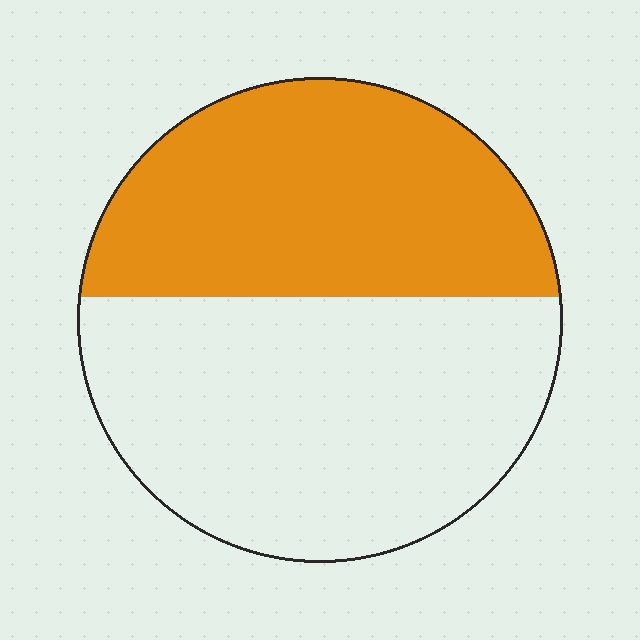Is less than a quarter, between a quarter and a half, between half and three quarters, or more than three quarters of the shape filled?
Between a quarter and a half.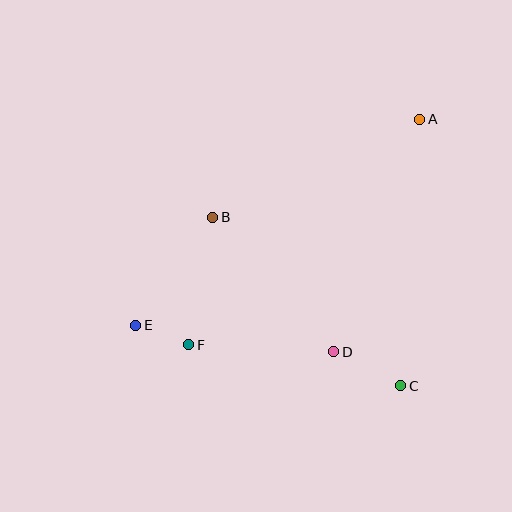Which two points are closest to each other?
Points E and F are closest to each other.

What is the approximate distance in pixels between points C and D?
The distance between C and D is approximately 75 pixels.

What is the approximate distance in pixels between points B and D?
The distance between B and D is approximately 181 pixels.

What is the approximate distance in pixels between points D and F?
The distance between D and F is approximately 145 pixels.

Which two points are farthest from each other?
Points A and E are farthest from each other.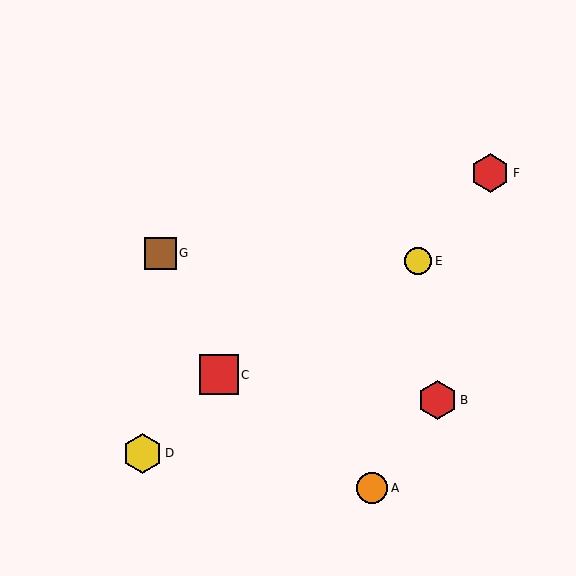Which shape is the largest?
The yellow hexagon (labeled D) is the largest.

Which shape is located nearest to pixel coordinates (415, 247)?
The yellow circle (labeled E) at (418, 261) is nearest to that location.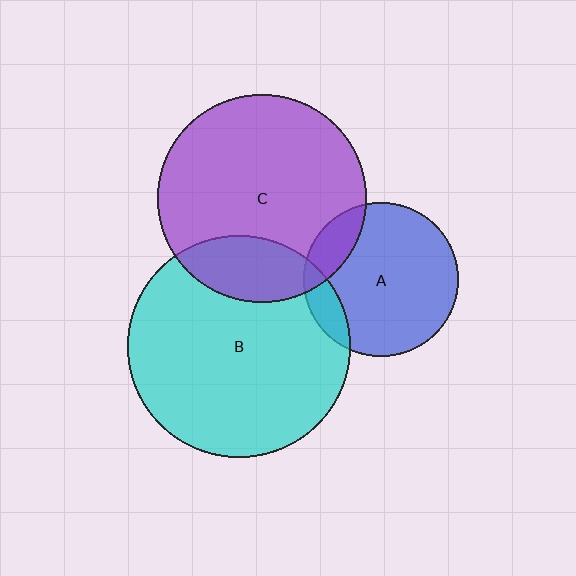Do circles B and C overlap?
Yes.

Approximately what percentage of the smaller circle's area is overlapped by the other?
Approximately 20%.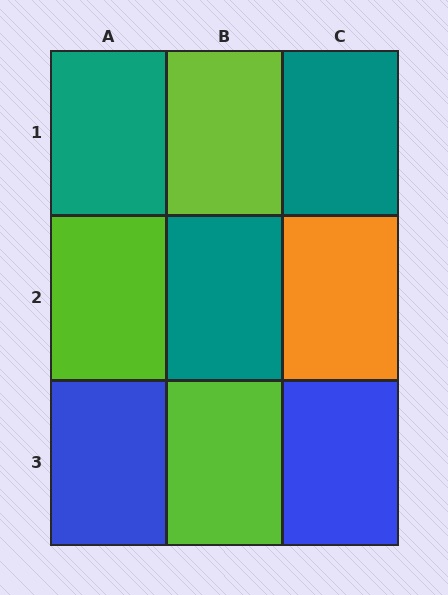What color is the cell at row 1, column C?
Teal.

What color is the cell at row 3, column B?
Lime.